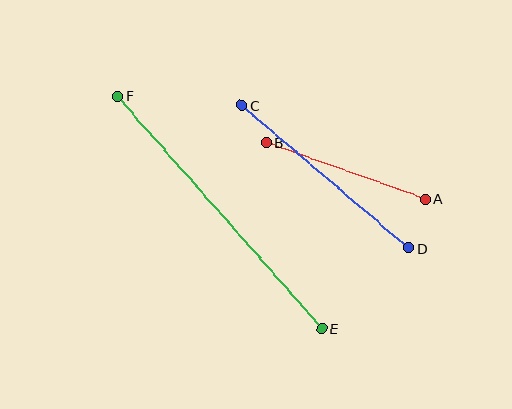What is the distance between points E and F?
The distance is approximately 309 pixels.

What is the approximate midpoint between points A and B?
The midpoint is at approximately (346, 171) pixels.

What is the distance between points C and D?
The distance is approximately 220 pixels.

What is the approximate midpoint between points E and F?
The midpoint is at approximately (220, 213) pixels.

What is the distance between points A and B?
The distance is approximately 169 pixels.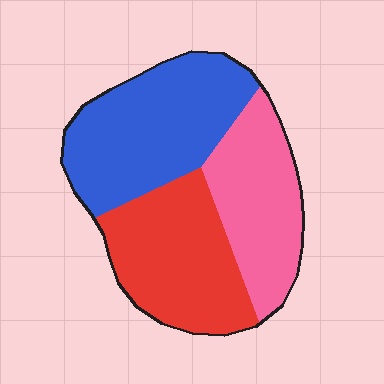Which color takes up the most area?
Blue, at roughly 40%.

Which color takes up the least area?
Pink, at roughly 30%.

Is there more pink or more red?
Red.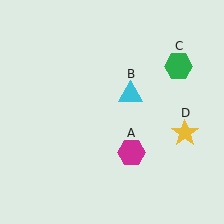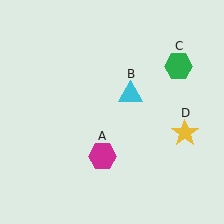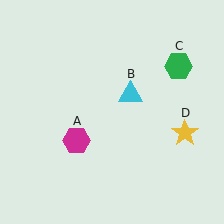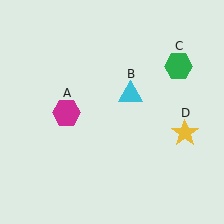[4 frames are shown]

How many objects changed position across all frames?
1 object changed position: magenta hexagon (object A).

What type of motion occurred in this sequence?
The magenta hexagon (object A) rotated clockwise around the center of the scene.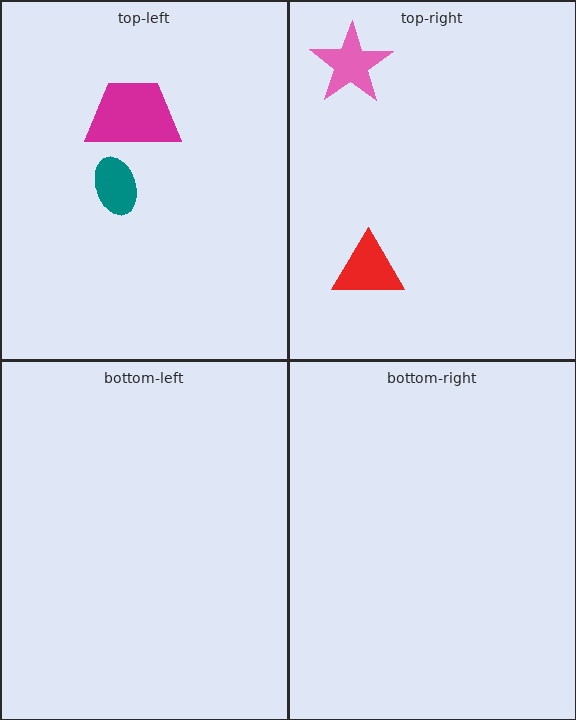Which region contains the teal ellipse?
The top-left region.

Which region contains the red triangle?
The top-right region.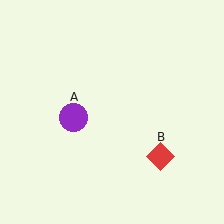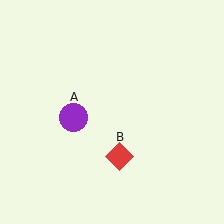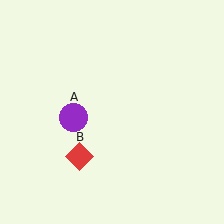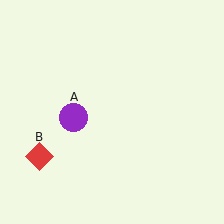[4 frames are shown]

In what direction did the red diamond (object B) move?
The red diamond (object B) moved left.